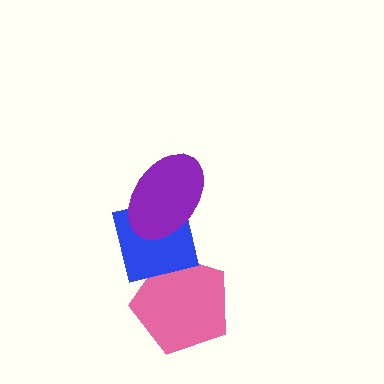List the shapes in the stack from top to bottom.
From top to bottom: the purple ellipse, the blue square, the pink pentagon.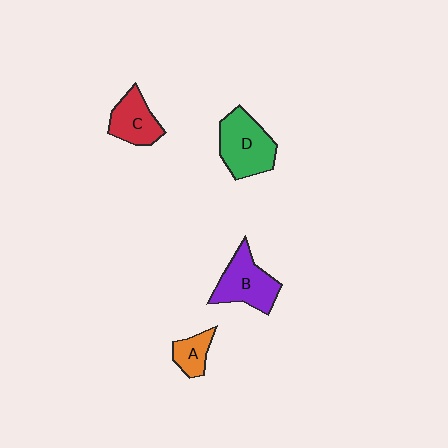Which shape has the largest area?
Shape D (green).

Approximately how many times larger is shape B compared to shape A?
Approximately 2.0 times.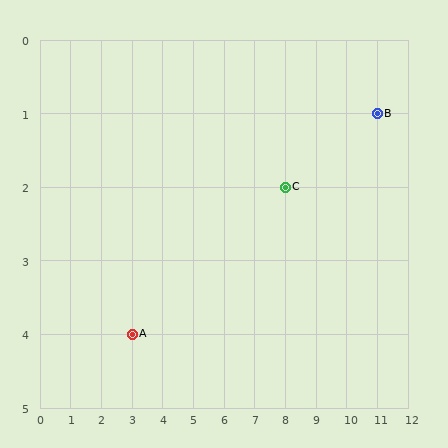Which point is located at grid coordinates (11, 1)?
Point B is at (11, 1).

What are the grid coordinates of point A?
Point A is at grid coordinates (3, 4).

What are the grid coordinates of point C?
Point C is at grid coordinates (8, 2).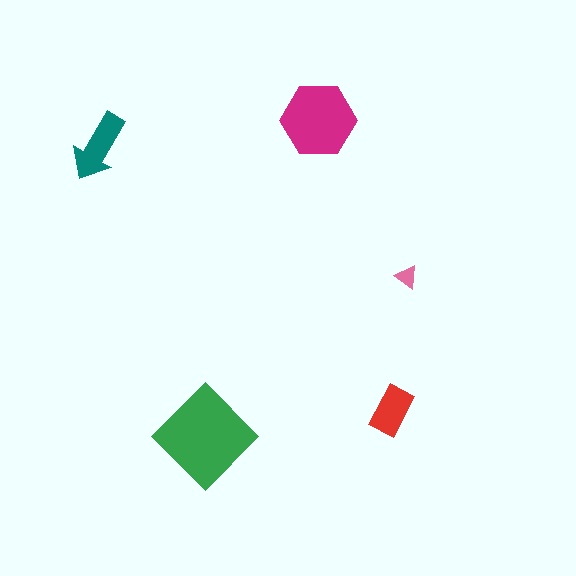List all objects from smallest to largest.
The pink triangle, the red rectangle, the teal arrow, the magenta hexagon, the green diamond.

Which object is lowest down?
The green diamond is bottommost.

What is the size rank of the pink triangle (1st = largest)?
5th.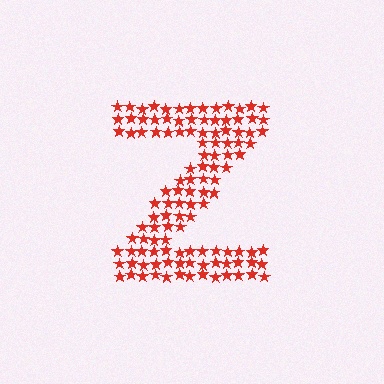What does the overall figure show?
The overall figure shows the letter Z.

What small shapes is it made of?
It is made of small stars.